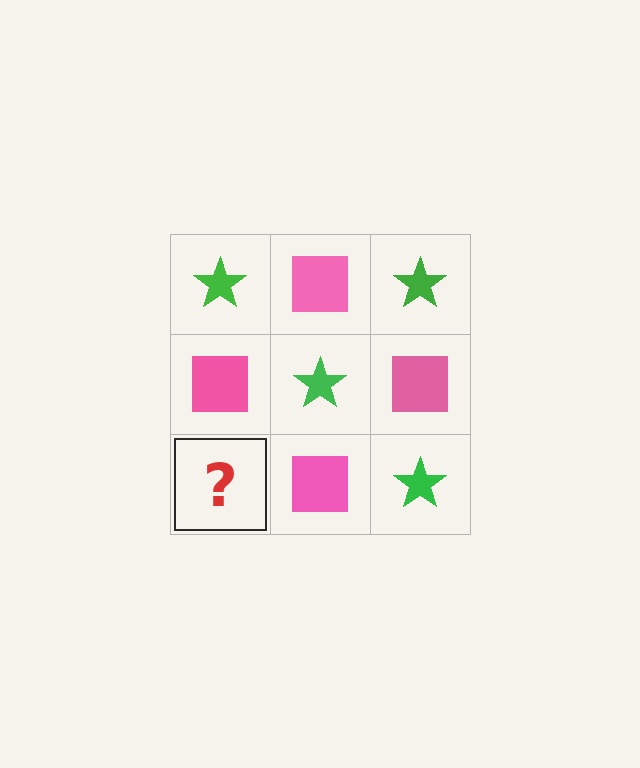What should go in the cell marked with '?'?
The missing cell should contain a green star.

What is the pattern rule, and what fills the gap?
The rule is that it alternates green star and pink square in a checkerboard pattern. The gap should be filled with a green star.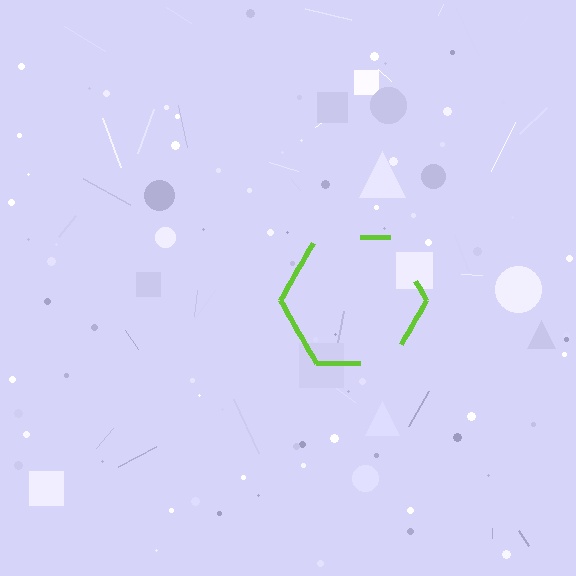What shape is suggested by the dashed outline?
The dashed outline suggests a hexagon.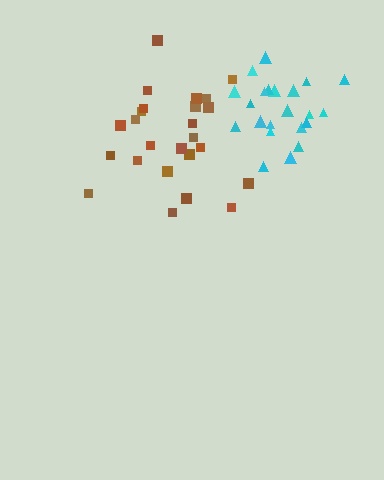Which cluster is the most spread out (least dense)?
Brown.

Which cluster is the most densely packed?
Cyan.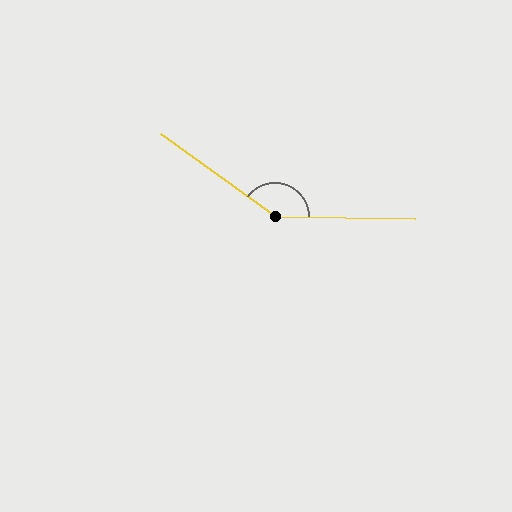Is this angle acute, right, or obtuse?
It is obtuse.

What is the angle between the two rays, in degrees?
Approximately 145 degrees.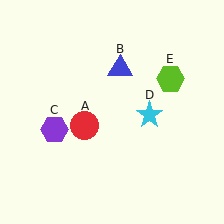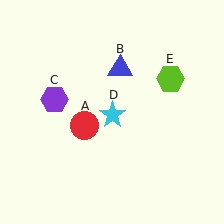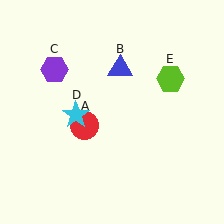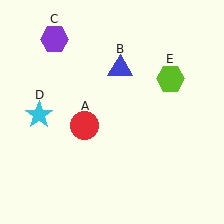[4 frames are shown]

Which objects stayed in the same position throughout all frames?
Red circle (object A) and blue triangle (object B) and lime hexagon (object E) remained stationary.